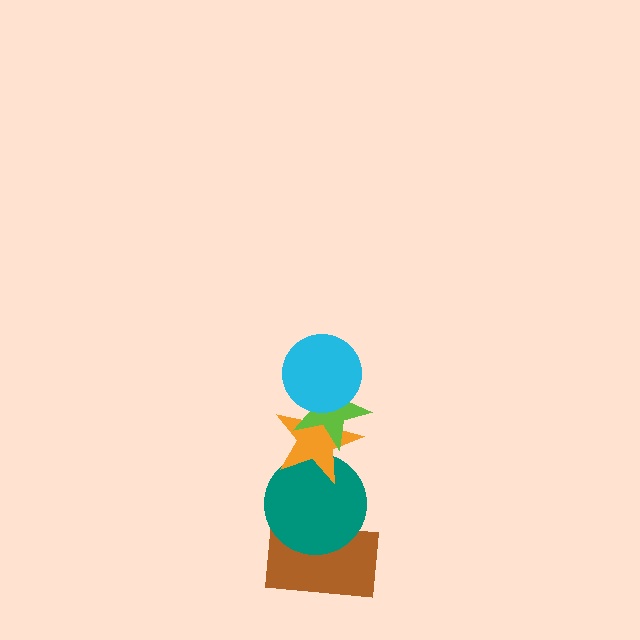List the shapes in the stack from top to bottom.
From top to bottom: the cyan circle, the lime star, the orange star, the teal circle, the brown rectangle.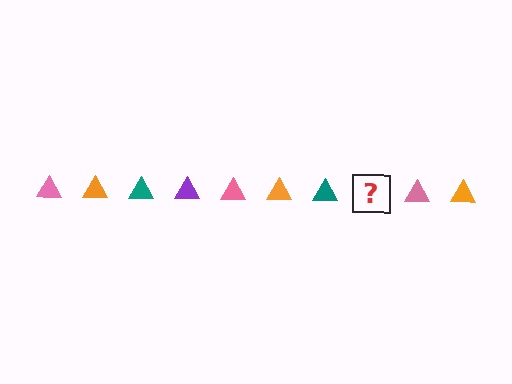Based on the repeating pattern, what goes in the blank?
The blank should be a purple triangle.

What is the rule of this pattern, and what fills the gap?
The rule is that the pattern cycles through pink, orange, teal, purple triangles. The gap should be filled with a purple triangle.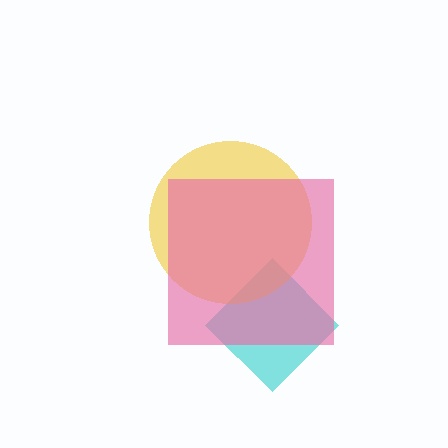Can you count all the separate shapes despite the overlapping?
Yes, there are 3 separate shapes.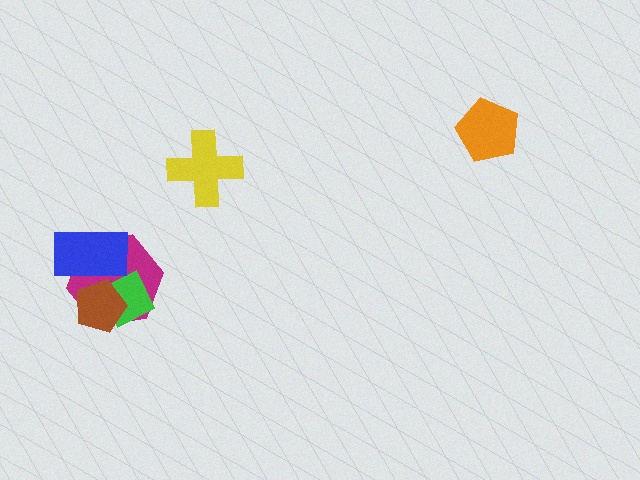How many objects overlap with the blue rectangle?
3 objects overlap with the blue rectangle.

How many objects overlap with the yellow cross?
0 objects overlap with the yellow cross.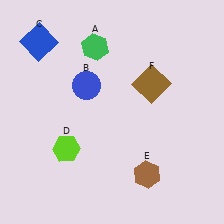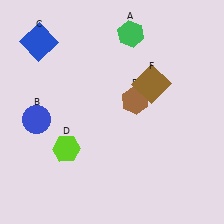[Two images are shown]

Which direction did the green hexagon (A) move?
The green hexagon (A) moved right.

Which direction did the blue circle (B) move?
The blue circle (B) moved left.